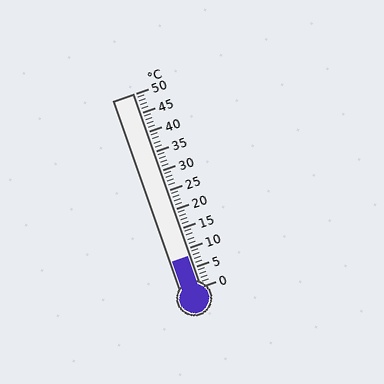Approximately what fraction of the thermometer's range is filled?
The thermometer is filled to approximately 15% of its range.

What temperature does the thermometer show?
The thermometer shows approximately 8°C.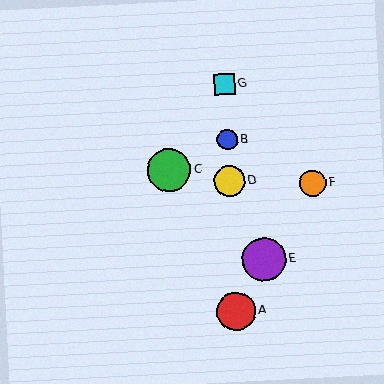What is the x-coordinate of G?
Object G is at x≈224.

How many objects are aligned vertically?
4 objects (A, B, D, G) are aligned vertically.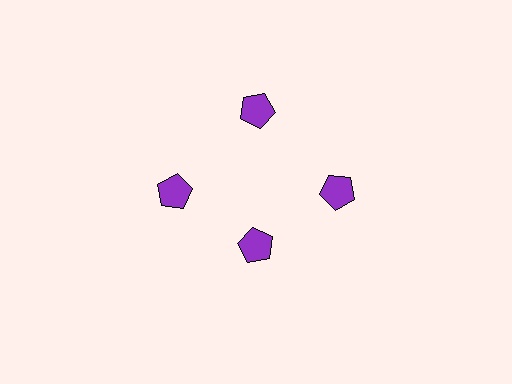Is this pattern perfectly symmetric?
No. The 4 purple pentagons are arranged in a ring, but one element near the 6 o'clock position is pulled inward toward the center, breaking the 4-fold rotational symmetry.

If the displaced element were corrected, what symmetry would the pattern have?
It would have 4-fold rotational symmetry — the pattern would map onto itself every 90 degrees.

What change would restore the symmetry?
The symmetry would be restored by moving it outward, back onto the ring so that all 4 pentagons sit at equal angles and equal distance from the center.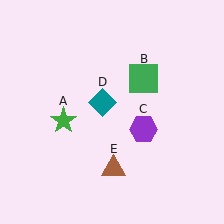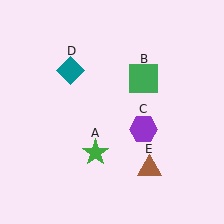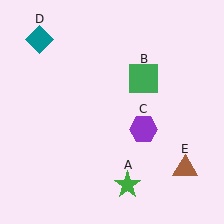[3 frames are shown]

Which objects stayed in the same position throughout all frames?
Green square (object B) and purple hexagon (object C) remained stationary.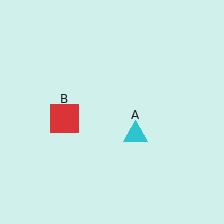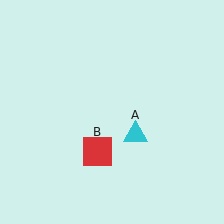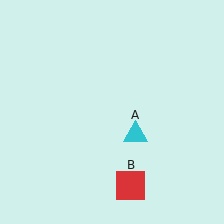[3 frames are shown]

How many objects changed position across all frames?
1 object changed position: red square (object B).